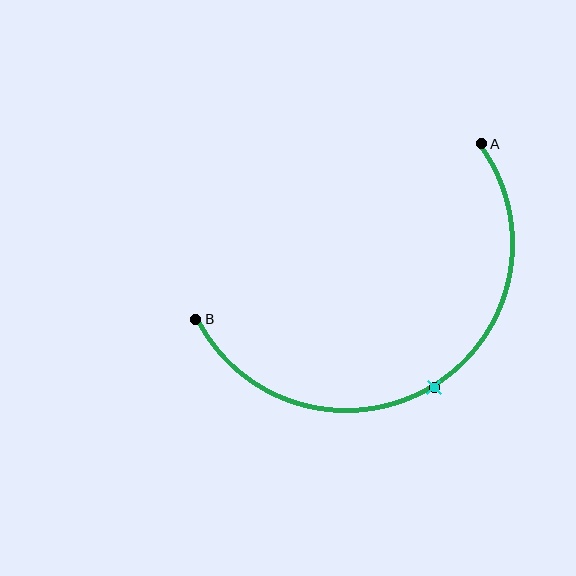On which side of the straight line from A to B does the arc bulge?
The arc bulges below the straight line connecting A and B.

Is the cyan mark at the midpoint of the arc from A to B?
Yes. The cyan mark lies on the arc at equal arc-length from both A and B — it is the arc midpoint.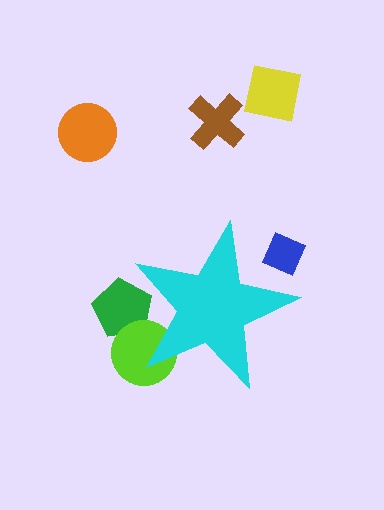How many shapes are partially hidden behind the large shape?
3 shapes are partially hidden.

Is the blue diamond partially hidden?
Yes, the blue diamond is partially hidden behind the cyan star.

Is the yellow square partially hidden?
No, the yellow square is fully visible.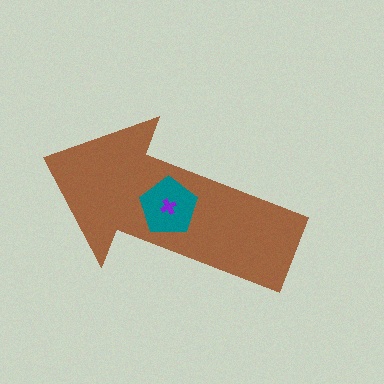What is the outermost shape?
The brown arrow.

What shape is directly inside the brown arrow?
The teal pentagon.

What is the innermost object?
The purple cross.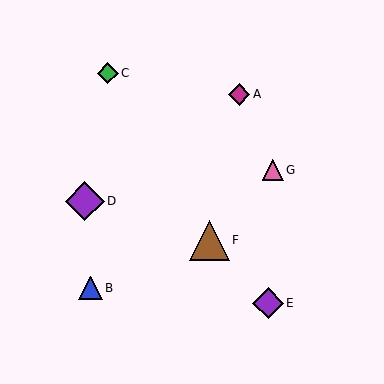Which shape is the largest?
The brown triangle (labeled F) is the largest.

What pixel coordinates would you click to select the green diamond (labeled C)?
Click at (108, 73) to select the green diamond C.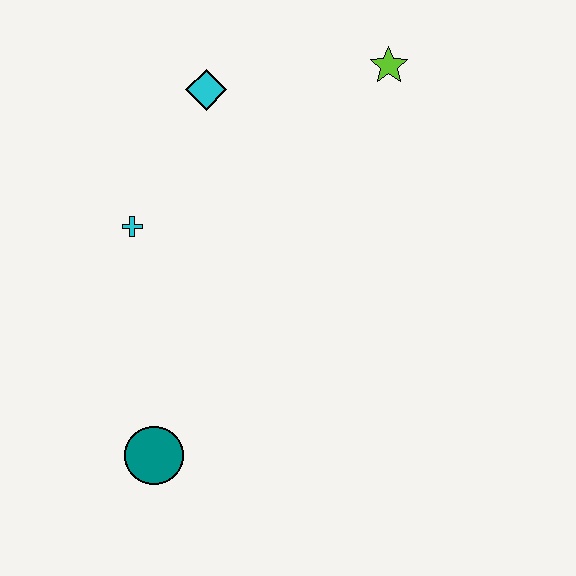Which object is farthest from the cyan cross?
The lime star is farthest from the cyan cross.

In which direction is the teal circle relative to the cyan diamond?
The teal circle is below the cyan diamond.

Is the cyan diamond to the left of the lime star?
Yes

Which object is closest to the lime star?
The cyan diamond is closest to the lime star.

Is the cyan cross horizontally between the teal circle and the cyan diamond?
No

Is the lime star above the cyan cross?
Yes